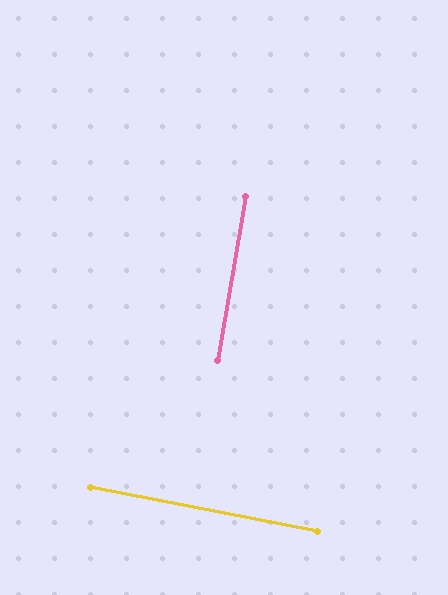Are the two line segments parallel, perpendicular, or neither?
Perpendicular — they meet at approximately 89°.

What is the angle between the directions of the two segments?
Approximately 89 degrees.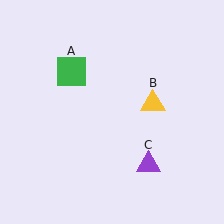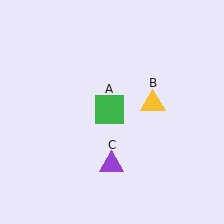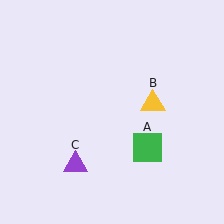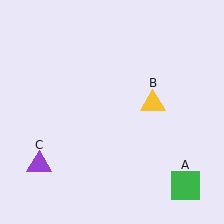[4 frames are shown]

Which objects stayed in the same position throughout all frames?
Yellow triangle (object B) remained stationary.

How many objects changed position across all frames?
2 objects changed position: green square (object A), purple triangle (object C).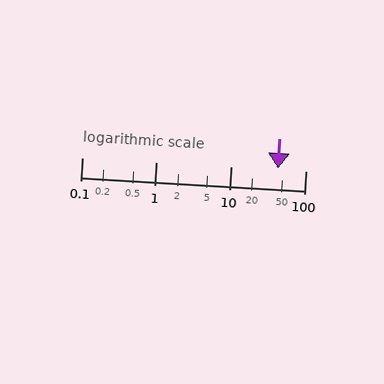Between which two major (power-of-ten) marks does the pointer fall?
The pointer is between 10 and 100.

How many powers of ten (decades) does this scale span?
The scale spans 3 decades, from 0.1 to 100.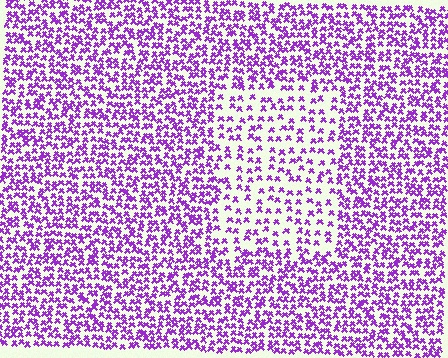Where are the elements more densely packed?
The elements are more densely packed outside the rectangle boundary.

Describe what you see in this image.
The image contains small purple elements arranged at two different densities. A rectangle-shaped region is visible where the elements are less densely packed than the surrounding area.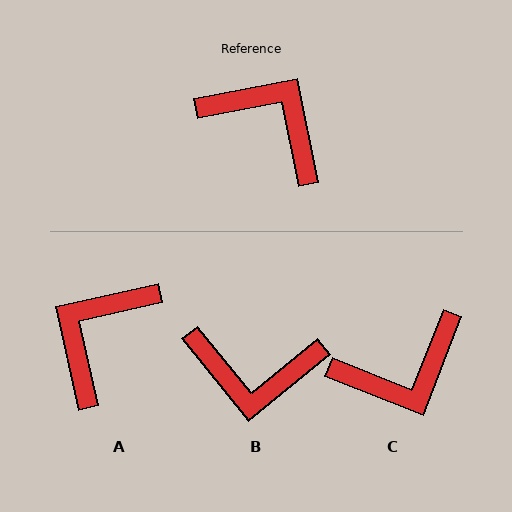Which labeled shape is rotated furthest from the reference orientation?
B, about 152 degrees away.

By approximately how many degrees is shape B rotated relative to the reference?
Approximately 152 degrees clockwise.